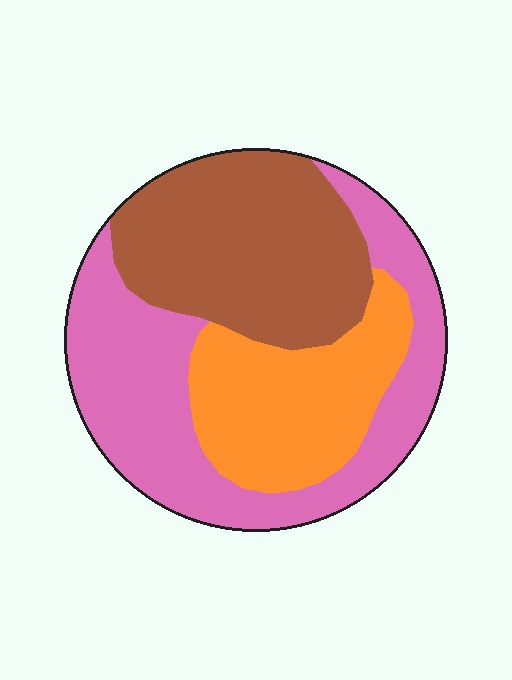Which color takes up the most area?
Pink, at roughly 40%.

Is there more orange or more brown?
Brown.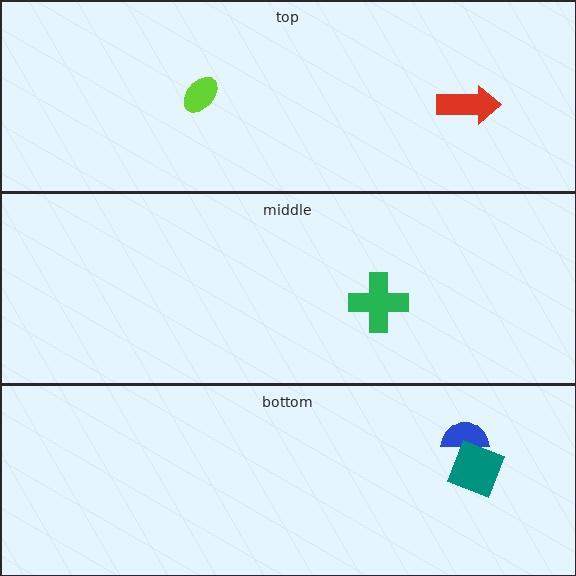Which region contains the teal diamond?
The bottom region.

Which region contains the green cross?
The middle region.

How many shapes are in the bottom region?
2.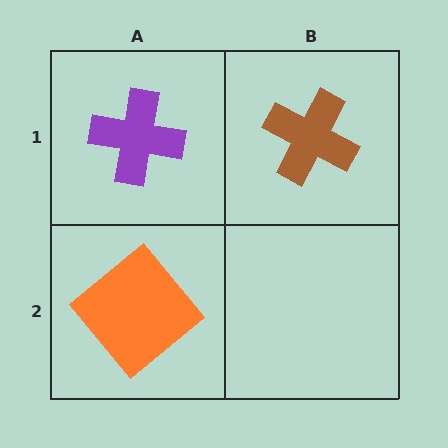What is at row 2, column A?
An orange diamond.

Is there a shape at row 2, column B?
No, that cell is empty.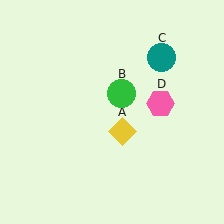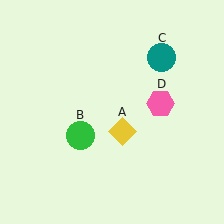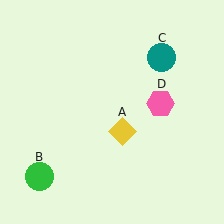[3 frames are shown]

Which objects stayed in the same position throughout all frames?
Yellow diamond (object A) and teal circle (object C) and pink hexagon (object D) remained stationary.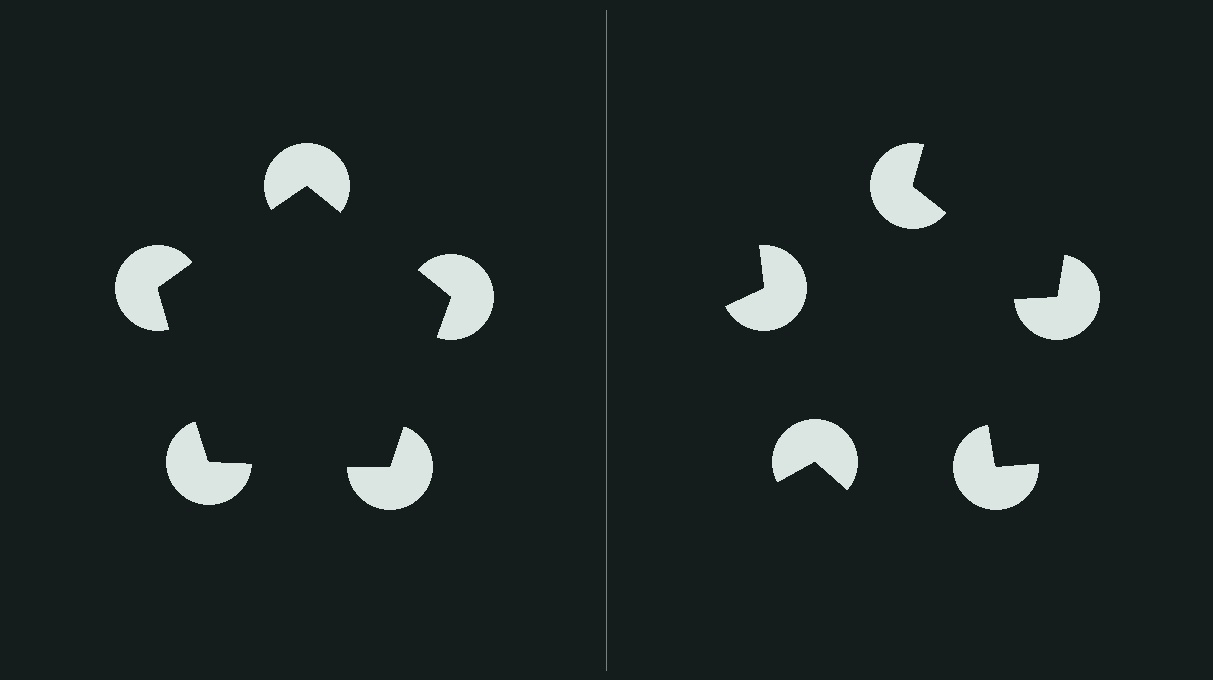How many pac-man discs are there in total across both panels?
10 — 5 on each side.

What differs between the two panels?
The pac-man discs are positioned identically on both sides; only the wedge orientations differ. On the left they align to a pentagon; on the right they are misaligned.